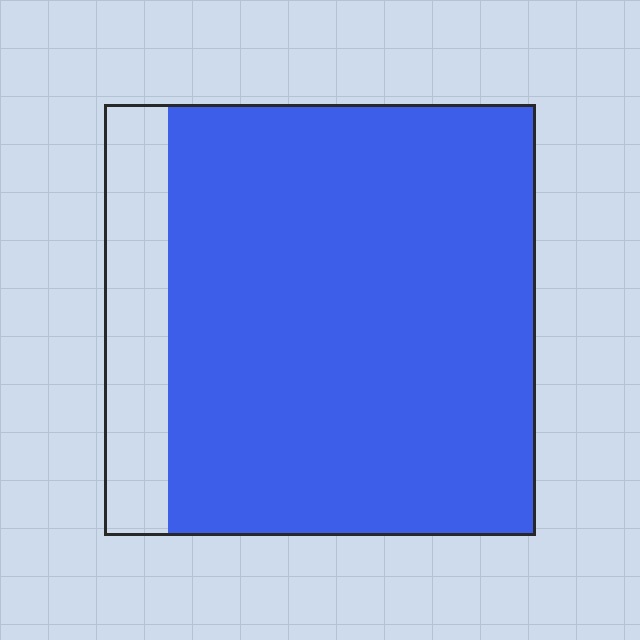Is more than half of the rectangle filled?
Yes.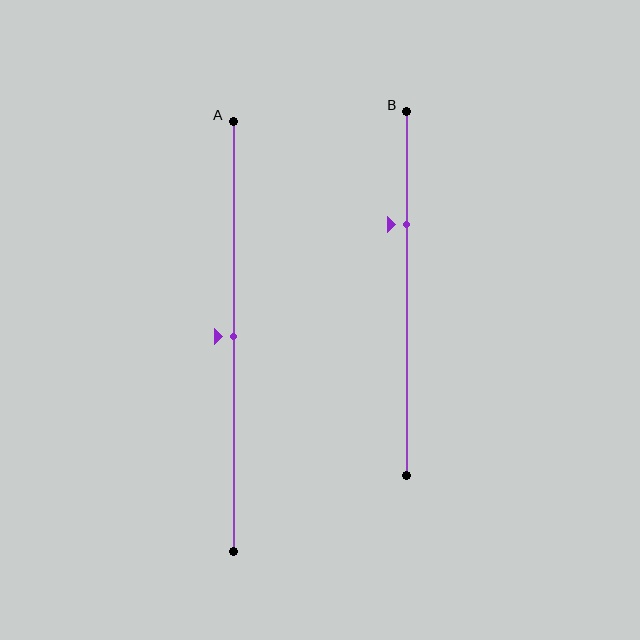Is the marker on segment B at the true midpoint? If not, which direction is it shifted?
No, the marker on segment B is shifted upward by about 19% of the segment length.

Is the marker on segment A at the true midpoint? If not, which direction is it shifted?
Yes, the marker on segment A is at the true midpoint.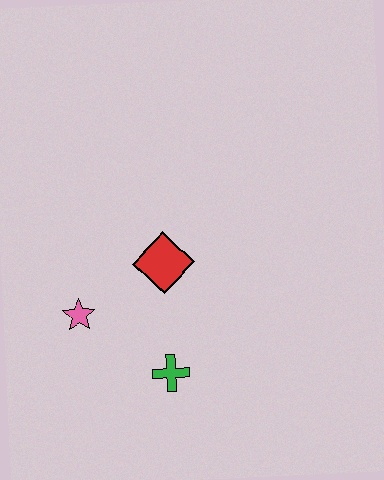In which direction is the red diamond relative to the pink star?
The red diamond is to the right of the pink star.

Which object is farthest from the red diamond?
The green cross is farthest from the red diamond.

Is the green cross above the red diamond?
No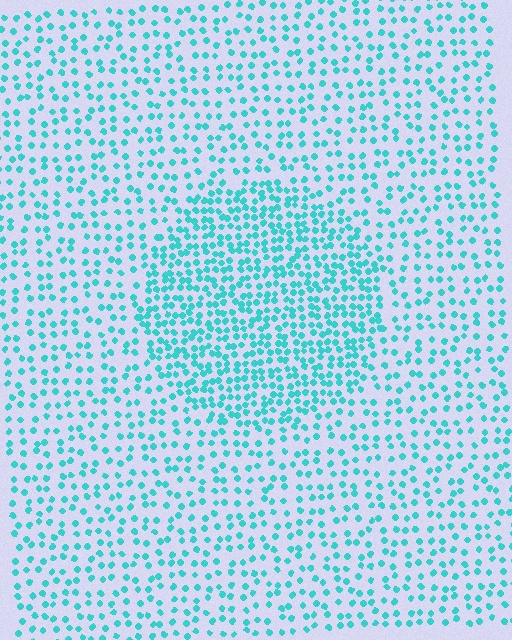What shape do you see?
I see a circle.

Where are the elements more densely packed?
The elements are more densely packed inside the circle boundary.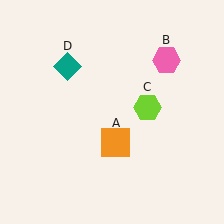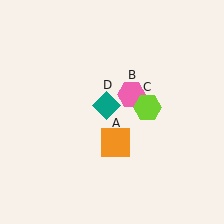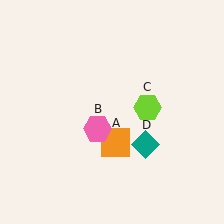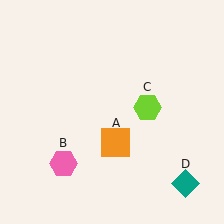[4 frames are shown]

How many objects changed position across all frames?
2 objects changed position: pink hexagon (object B), teal diamond (object D).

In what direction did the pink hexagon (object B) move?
The pink hexagon (object B) moved down and to the left.